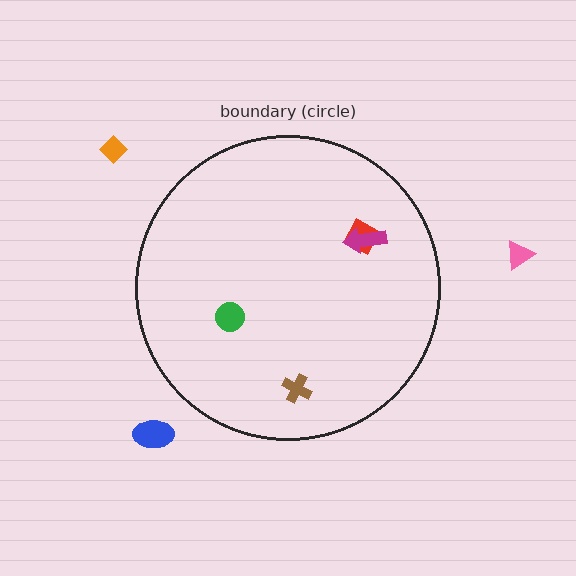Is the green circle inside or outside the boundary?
Inside.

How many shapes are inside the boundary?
4 inside, 3 outside.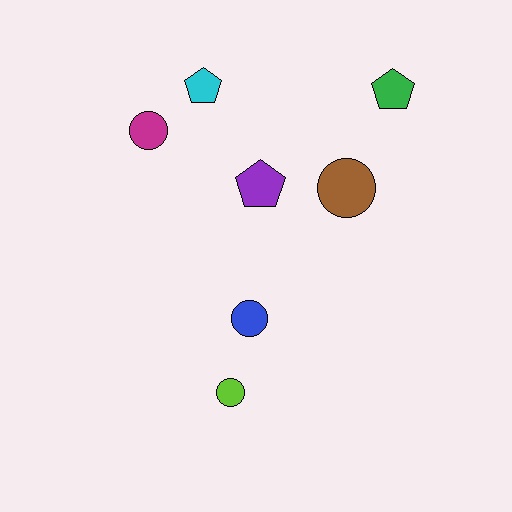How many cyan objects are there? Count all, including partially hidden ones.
There is 1 cyan object.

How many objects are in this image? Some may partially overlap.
There are 7 objects.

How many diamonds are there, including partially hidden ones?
There are no diamonds.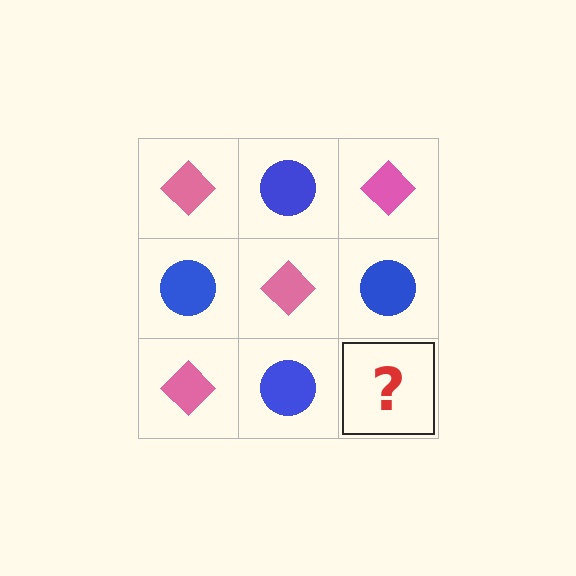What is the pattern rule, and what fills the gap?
The rule is that it alternates pink diamond and blue circle in a checkerboard pattern. The gap should be filled with a pink diamond.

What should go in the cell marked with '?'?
The missing cell should contain a pink diamond.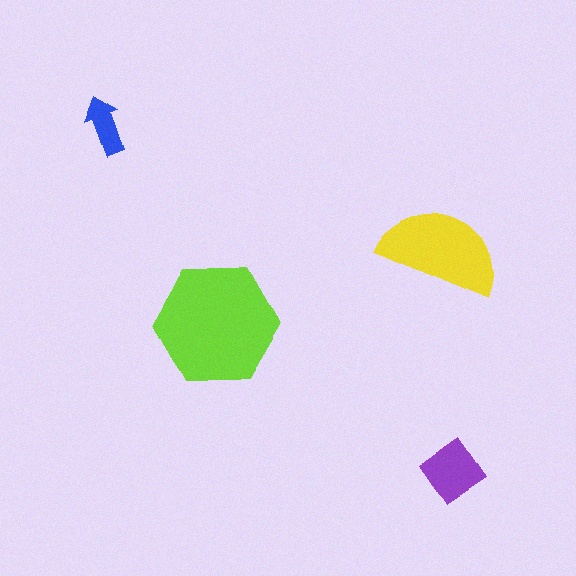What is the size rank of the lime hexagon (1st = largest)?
1st.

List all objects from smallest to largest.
The blue arrow, the purple diamond, the yellow semicircle, the lime hexagon.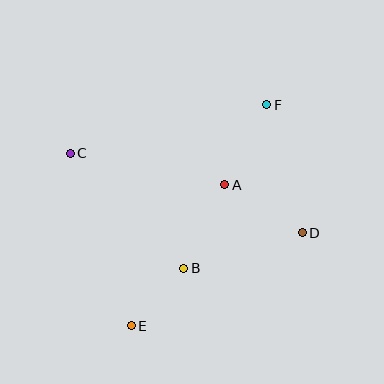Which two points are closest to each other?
Points B and E are closest to each other.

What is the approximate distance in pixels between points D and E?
The distance between D and E is approximately 195 pixels.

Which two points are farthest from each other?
Points E and F are farthest from each other.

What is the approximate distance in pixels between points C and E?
The distance between C and E is approximately 183 pixels.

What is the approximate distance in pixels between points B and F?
The distance between B and F is approximately 184 pixels.